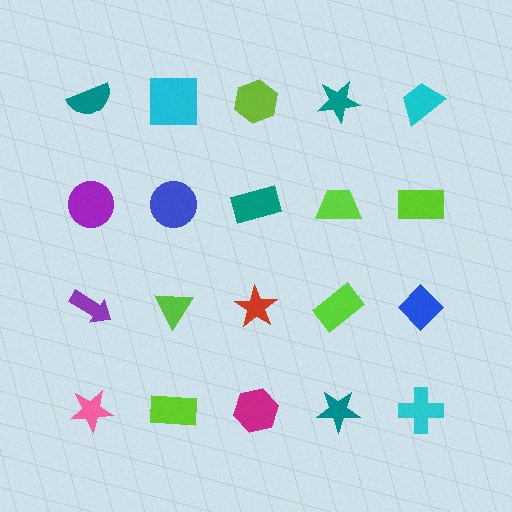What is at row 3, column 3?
A red star.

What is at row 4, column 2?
A lime rectangle.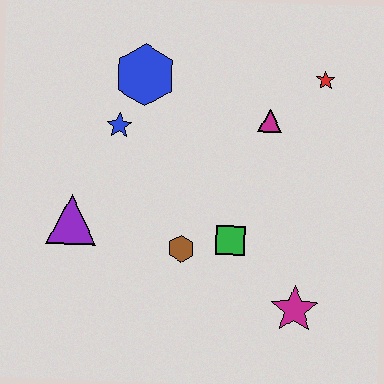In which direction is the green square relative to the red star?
The green square is below the red star.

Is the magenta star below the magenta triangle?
Yes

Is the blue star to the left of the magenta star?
Yes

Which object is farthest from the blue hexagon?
The magenta star is farthest from the blue hexagon.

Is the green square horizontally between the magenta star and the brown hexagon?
Yes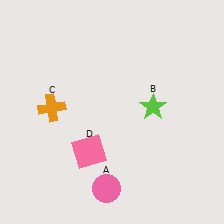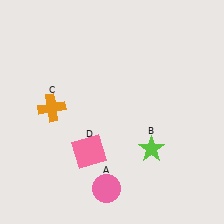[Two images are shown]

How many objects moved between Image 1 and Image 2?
1 object moved between the two images.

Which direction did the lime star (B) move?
The lime star (B) moved down.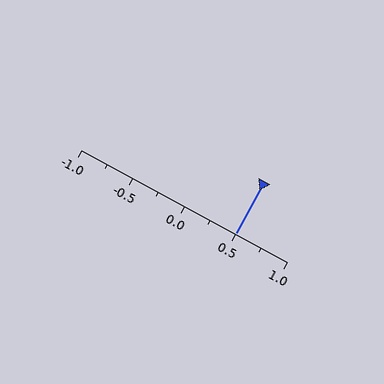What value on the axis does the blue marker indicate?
The marker indicates approximately 0.5.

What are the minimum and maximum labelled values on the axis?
The axis runs from -1.0 to 1.0.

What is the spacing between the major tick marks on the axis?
The major ticks are spaced 0.5 apart.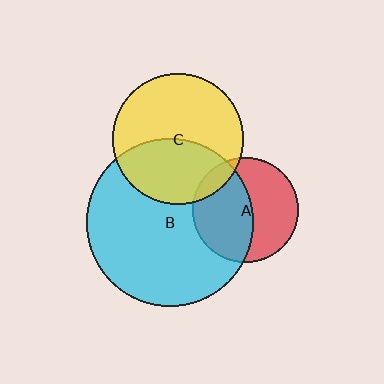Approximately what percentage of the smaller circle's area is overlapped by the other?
Approximately 40%.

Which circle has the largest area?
Circle B (cyan).